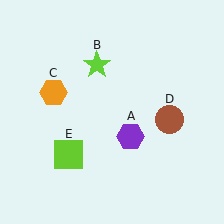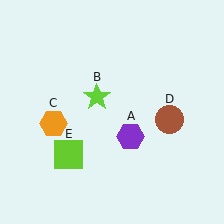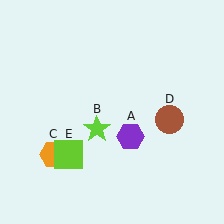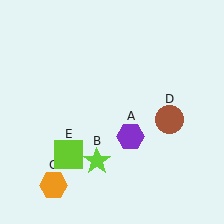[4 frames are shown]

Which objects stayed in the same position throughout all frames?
Purple hexagon (object A) and brown circle (object D) and lime square (object E) remained stationary.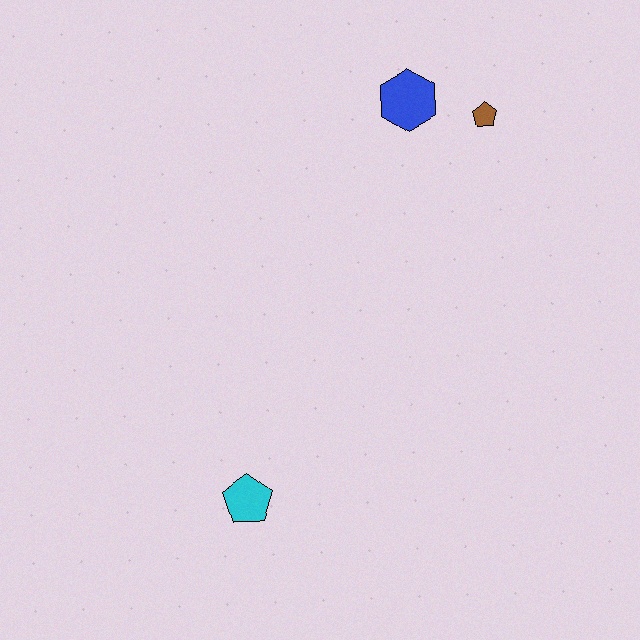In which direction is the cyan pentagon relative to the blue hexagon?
The cyan pentagon is below the blue hexagon.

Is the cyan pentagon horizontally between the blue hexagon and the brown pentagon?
No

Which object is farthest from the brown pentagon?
The cyan pentagon is farthest from the brown pentagon.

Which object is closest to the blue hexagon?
The brown pentagon is closest to the blue hexagon.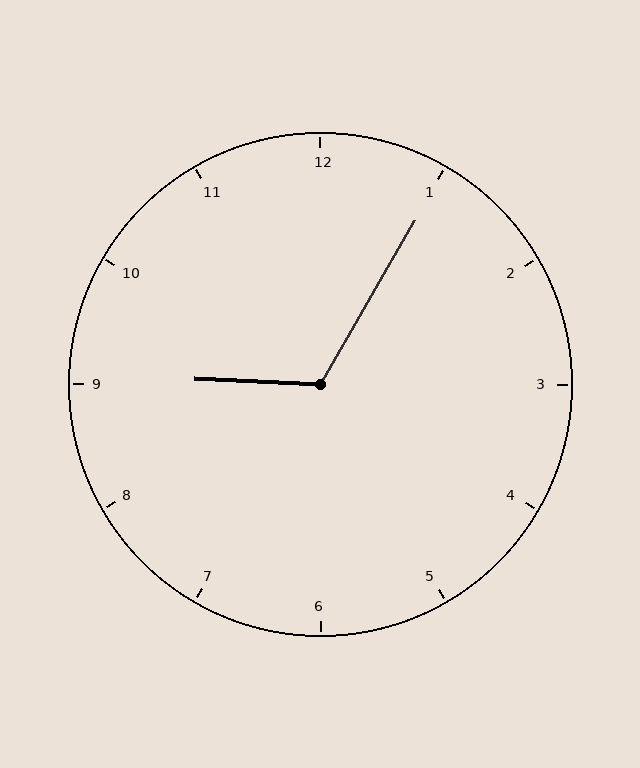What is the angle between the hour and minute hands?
Approximately 118 degrees.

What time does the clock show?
9:05.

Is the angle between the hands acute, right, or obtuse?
It is obtuse.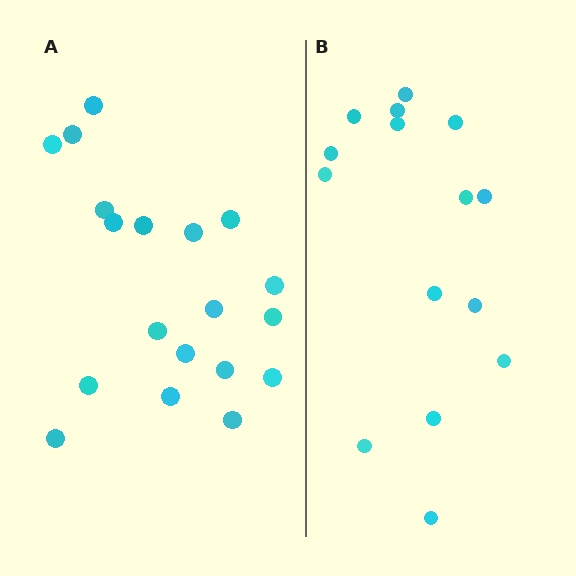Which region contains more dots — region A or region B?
Region A (the left region) has more dots.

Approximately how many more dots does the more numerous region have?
Region A has about 4 more dots than region B.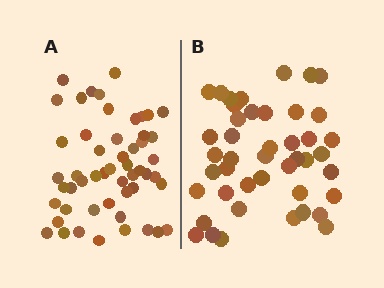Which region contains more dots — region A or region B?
Region A (the left region) has more dots.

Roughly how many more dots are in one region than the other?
Region A has roughly 8 or so more dots than region B.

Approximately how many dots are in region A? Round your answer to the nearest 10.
About 50 dots. (The exact count is 52, which rounds to 50.)